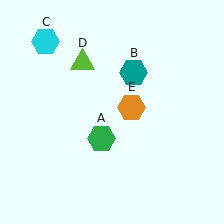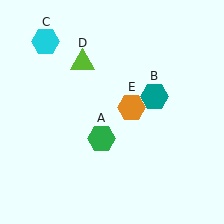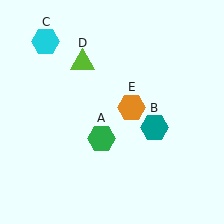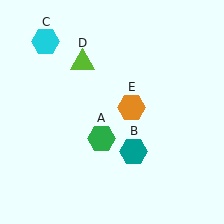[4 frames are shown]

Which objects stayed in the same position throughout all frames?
Green hexagon (object A) and cyan hexagon (object C) and lime triangle (object D) and orange hexagon (object E) remained stationary.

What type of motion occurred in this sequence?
The teal hexagon (object B) rotated clockwise around the center of the scene.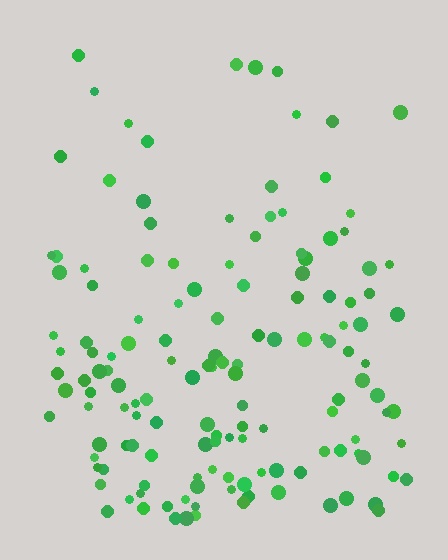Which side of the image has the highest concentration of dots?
The bottom.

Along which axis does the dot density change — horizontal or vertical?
Vertical.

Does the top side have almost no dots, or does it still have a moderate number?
Still a moderate number, just noticeably fewer than the bottom.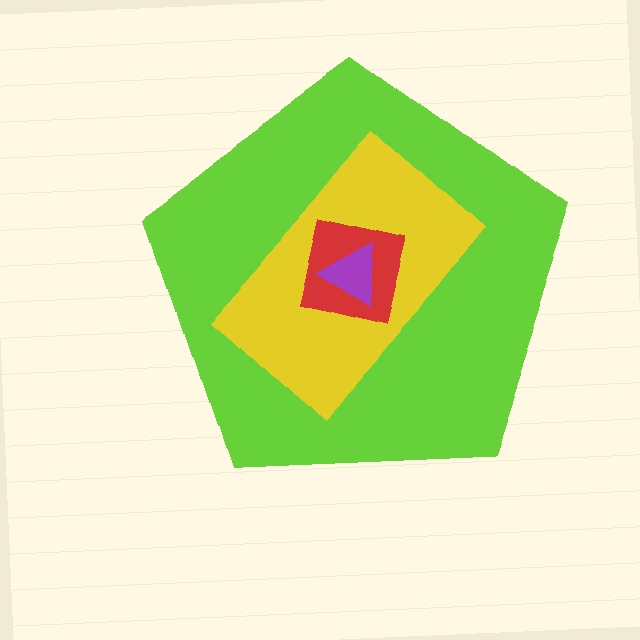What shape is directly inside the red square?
The purple triangle.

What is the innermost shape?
The purple triangle.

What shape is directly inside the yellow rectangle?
The red square.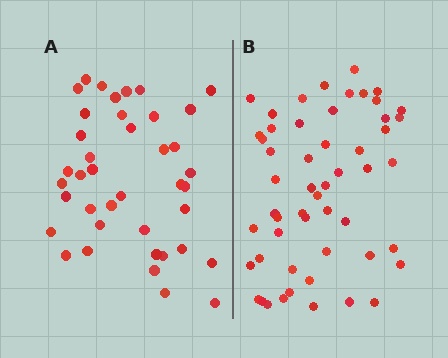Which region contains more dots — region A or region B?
Region B (the right region) has more dots.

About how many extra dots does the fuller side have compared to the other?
Region B has approximately 15 more dots than region A.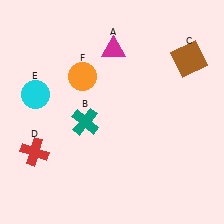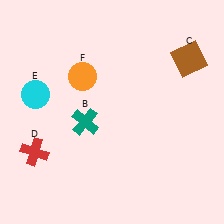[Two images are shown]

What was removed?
The magenta triangle (A) was removed in Image 2.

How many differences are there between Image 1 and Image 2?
There is 1 difference between the two images.